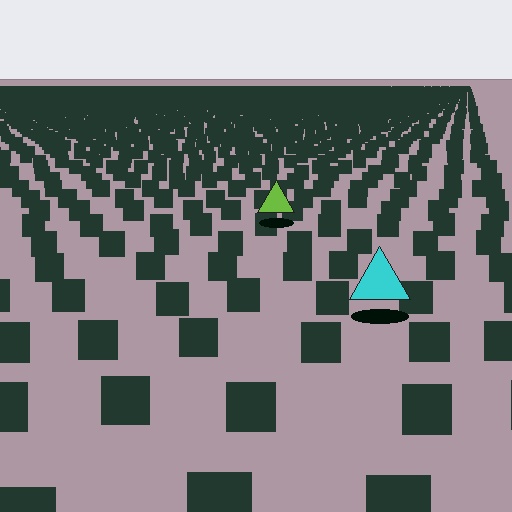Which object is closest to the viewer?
The cyan triangle is closest. The texture marks near it are larger and more spread out.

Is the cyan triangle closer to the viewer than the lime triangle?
Yes. The cyan triangle is closer — you can tell from the texture gradient: the ground texture is coarser near it.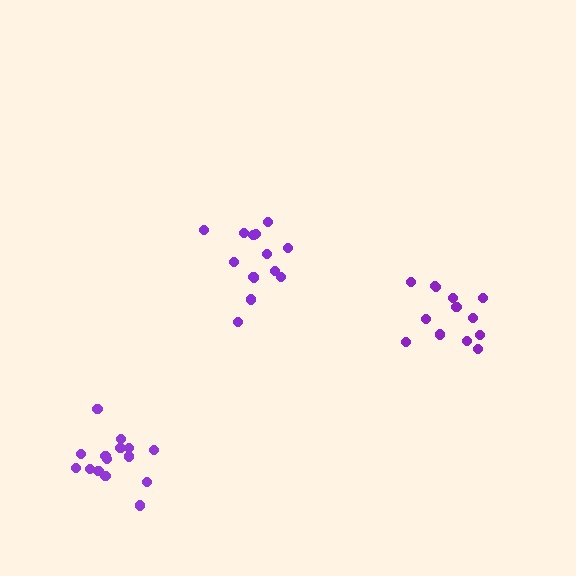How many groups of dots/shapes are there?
There are 3 groups.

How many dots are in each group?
Group 1: 14 dots, Group 2: 15 dots, Group 3: 13 dots (42 total).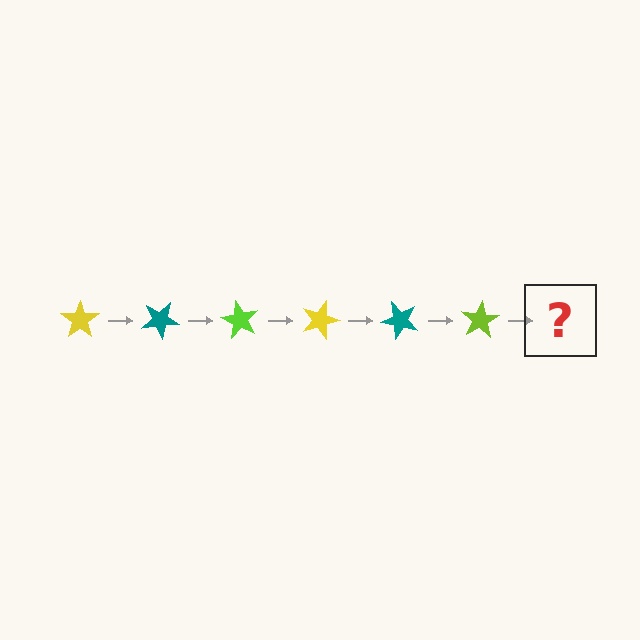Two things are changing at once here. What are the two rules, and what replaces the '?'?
The two rules are that it rotates 30 degrees each step and the color cycles through yellow, teal, and lime. The '?' should be a yellow star, rotated 180 degrees from the start.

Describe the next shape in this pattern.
It should be a yellow star, rotated 180 degrees from the start.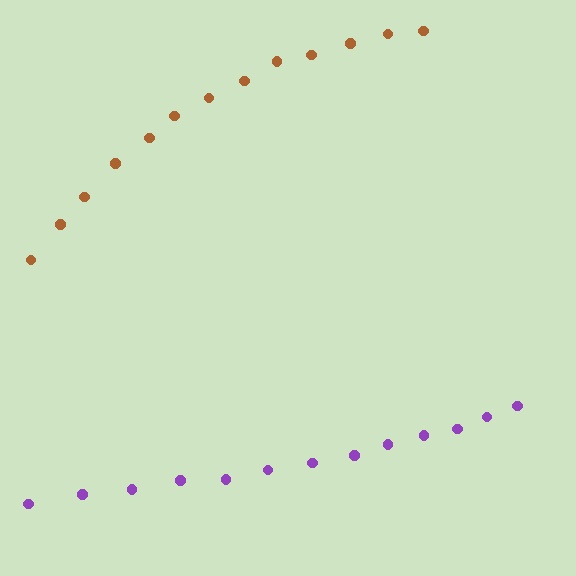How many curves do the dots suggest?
There are 2 distinct paths.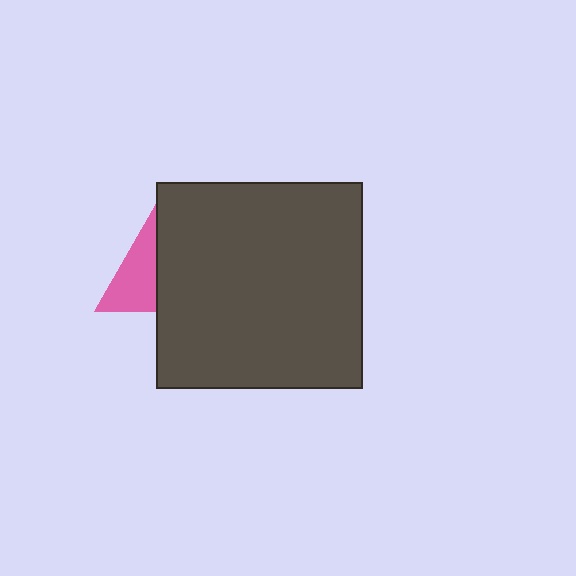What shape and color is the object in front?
The object in front is a dark gray square.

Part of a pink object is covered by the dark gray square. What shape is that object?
It is a triangle.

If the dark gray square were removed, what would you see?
You would see the complete pink triangle.